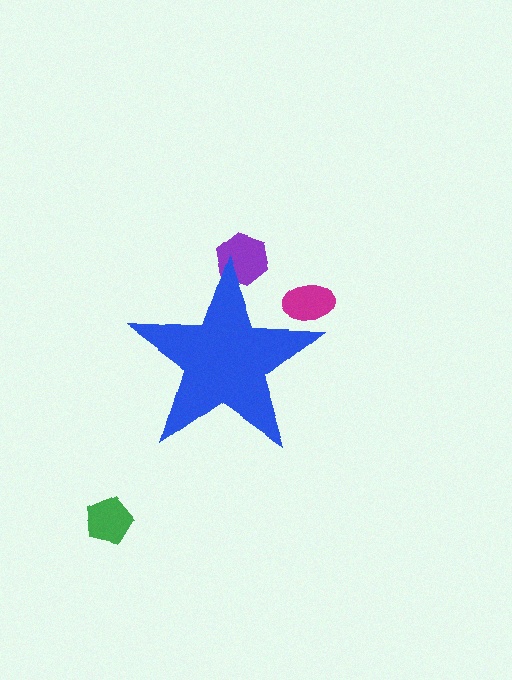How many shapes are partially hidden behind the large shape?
2 shapes are partially hidden.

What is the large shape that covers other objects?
A blue star.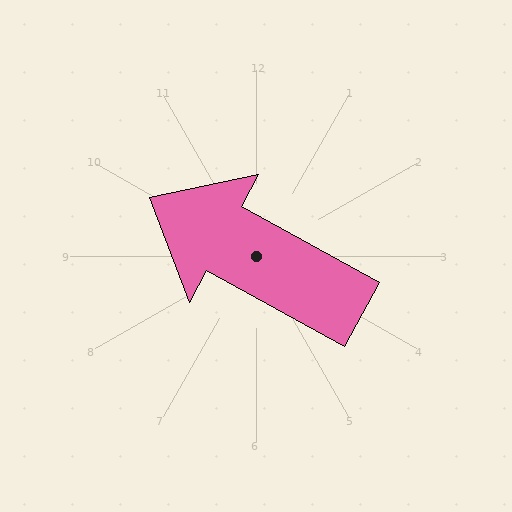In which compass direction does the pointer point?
Northwest.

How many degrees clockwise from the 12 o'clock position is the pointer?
Approximately 299 degrees.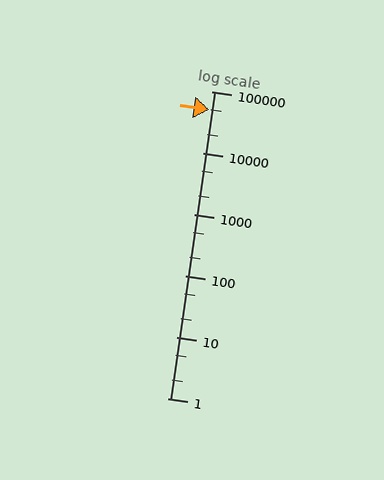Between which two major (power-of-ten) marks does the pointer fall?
The pointer is between 10000 and 100000.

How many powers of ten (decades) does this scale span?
The scale spans 5 decades, from 1 to 100000.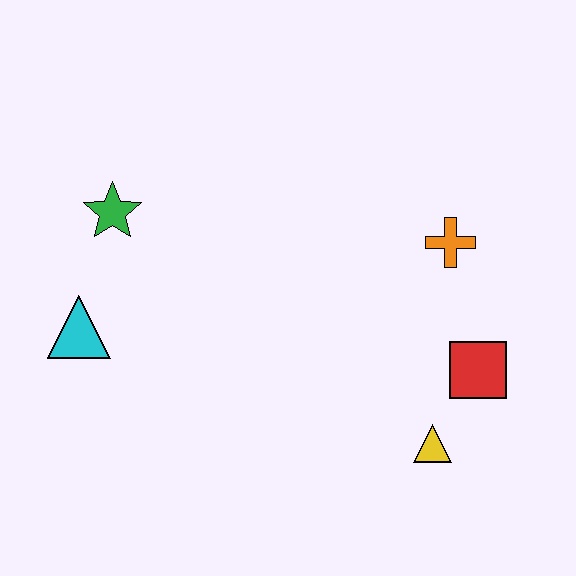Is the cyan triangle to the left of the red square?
Yes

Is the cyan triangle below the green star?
Yes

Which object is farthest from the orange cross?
The cyan triangle is farthest from the orange cross.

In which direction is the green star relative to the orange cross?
The green star is to the left of the orange cross.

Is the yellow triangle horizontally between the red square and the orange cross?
No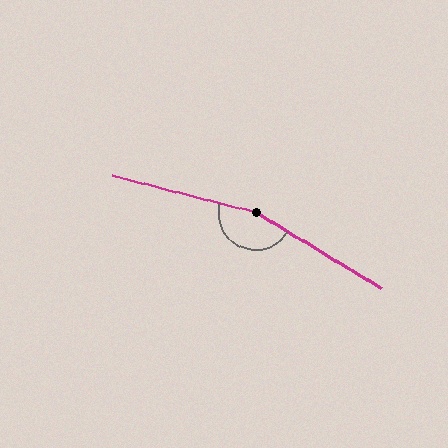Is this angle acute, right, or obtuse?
It is obtuse.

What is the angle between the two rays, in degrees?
Approximately 163 degrees.